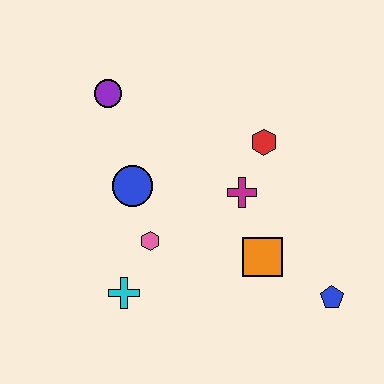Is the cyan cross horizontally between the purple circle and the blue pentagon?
Yes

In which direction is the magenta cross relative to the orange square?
The magenta cross is above the orange square.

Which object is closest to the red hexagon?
The magenta cross is closest to the red hexagon.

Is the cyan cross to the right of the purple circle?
Yes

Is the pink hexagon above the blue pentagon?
Yes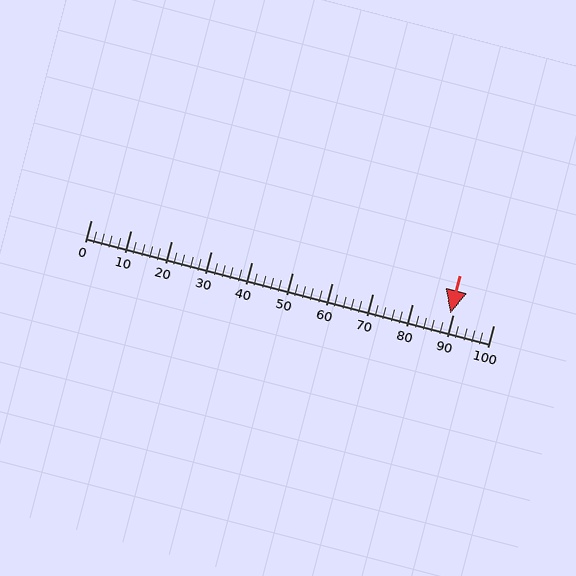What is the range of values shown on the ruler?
The ruler shows values from 0 to 100.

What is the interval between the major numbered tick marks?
The major tick marks are spaced 10 units apart.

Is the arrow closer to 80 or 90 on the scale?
The arrow is closer to 90.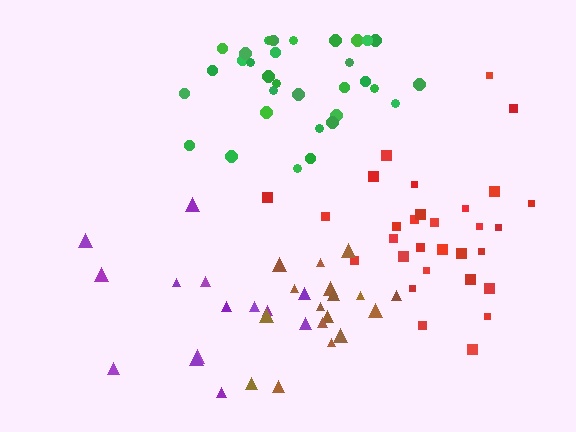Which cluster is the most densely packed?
Green.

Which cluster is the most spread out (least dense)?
Purple.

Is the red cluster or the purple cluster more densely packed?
Red.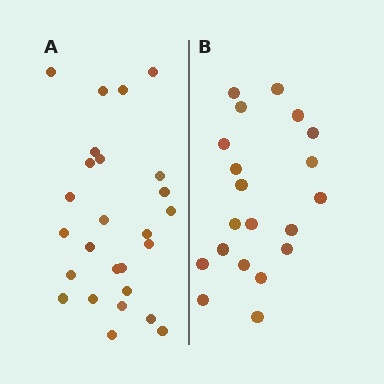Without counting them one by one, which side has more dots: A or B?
Region A (the left region) has more dots.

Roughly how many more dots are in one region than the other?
Region A has about 6 more dots than region B.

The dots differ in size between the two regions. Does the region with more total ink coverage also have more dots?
No. Region B has more total ink coverage because its dots are larger, but region A actually contains more individual dots. Total area can be misleading — the number of items is what matters here.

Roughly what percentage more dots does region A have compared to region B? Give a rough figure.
About 30% more.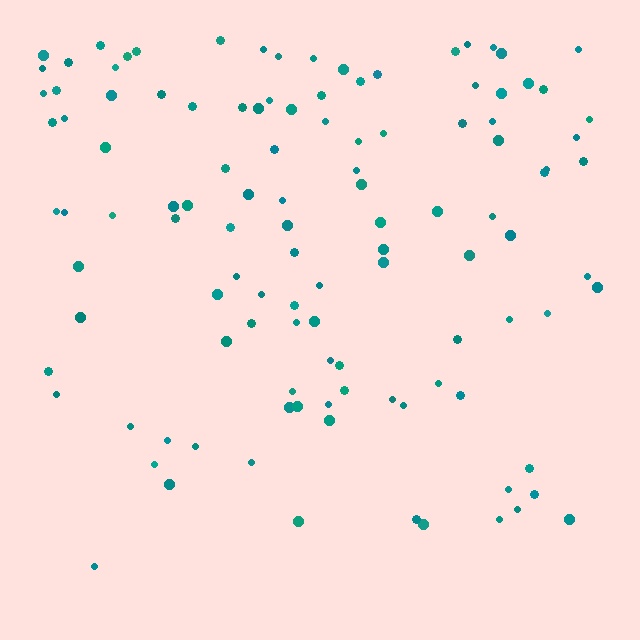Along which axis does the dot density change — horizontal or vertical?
Vertical.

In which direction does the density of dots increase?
From bottom to top, with the top side densest.